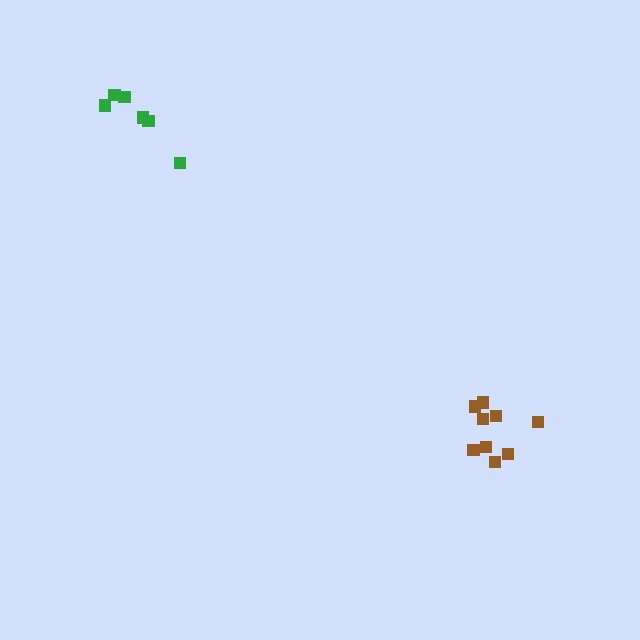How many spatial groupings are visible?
There are 2 spatial groupings.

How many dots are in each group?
Group 1: 6 dots, Group 2: 9 dots (15 total).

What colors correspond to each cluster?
The clusters are colored: green, brown.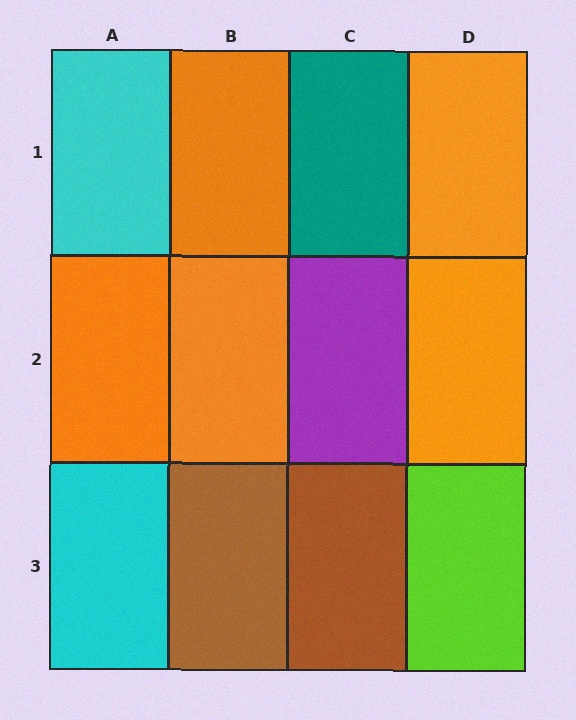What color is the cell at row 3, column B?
Brown.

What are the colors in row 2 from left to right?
Orange, orange, purple, orange.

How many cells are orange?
5 cells are orange.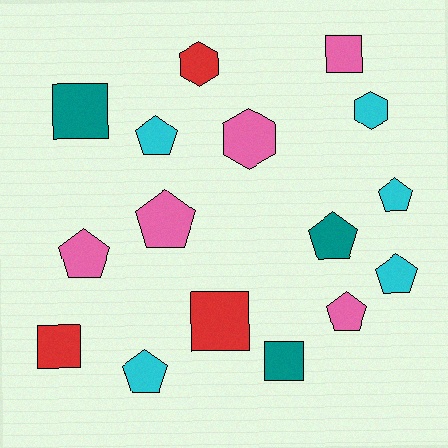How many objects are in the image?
There are 16 objects.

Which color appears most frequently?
Cyan, with 5 objects.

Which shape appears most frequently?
Pentagon, with 8 objects.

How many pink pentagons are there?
There are 3 pink pentagons.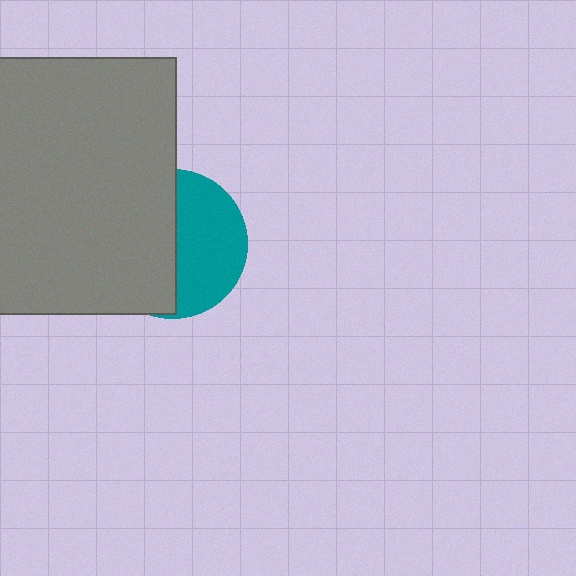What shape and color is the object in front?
The object in front is a gray rectangle.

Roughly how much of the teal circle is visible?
About half of it is visible (roughly 46%).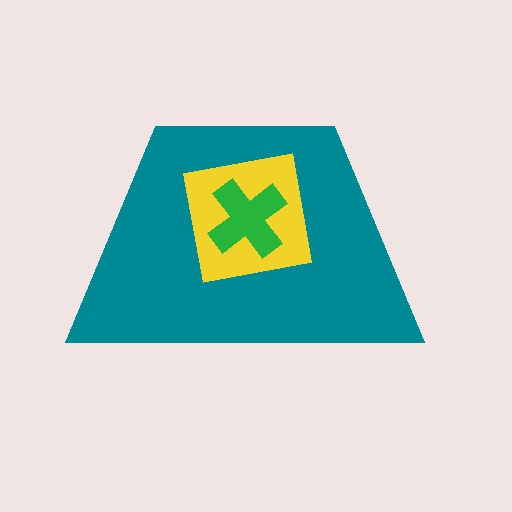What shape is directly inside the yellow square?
The green cross.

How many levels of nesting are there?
3.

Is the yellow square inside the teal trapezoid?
Yes.